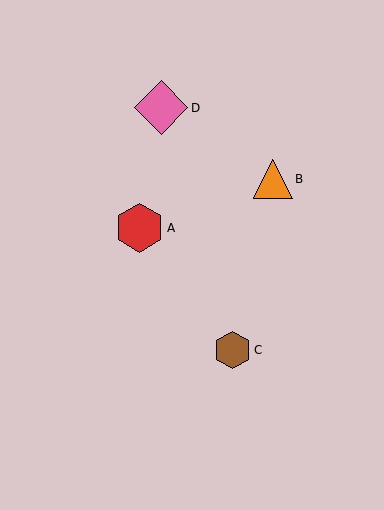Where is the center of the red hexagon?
The center of the red hexagon is at (140, 228).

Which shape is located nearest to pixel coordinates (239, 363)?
The brown hexagon (labeled C) at (233, 350) is nearest to that location.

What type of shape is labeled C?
Shape C is a brown hexagon.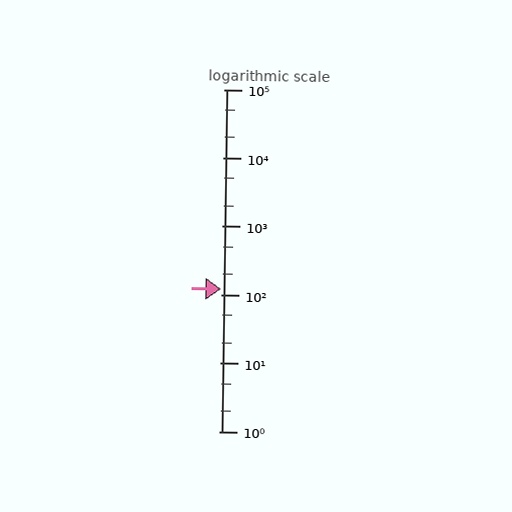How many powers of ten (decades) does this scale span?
The scale spans 5 decades, from 1 to 100000.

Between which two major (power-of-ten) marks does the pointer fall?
The pointer is between 100 and 1000.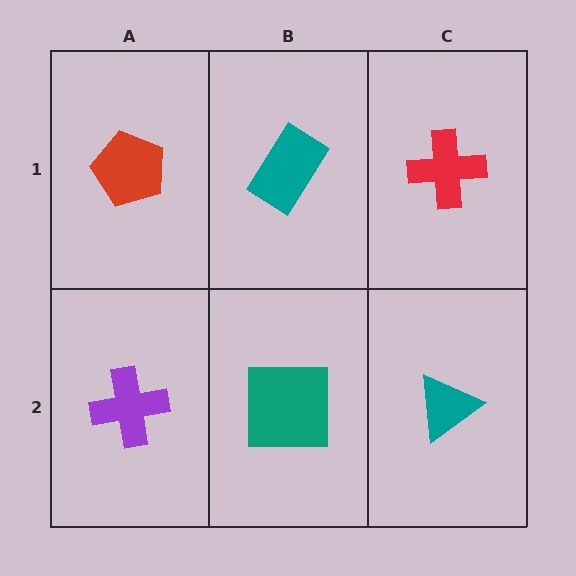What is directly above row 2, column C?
A red cross.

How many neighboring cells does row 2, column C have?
2.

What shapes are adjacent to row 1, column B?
A teal square (row 2, column B), a red pentagon (row 1, column A), a red cross (row 1, column C).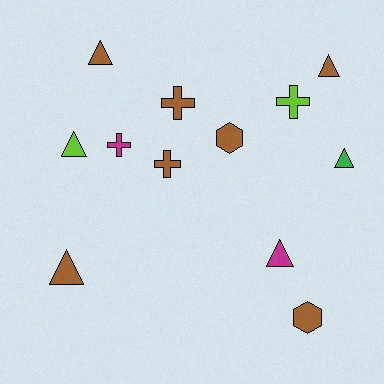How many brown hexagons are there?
There are 2 brown hexagons.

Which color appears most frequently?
Brown, with 7 objects.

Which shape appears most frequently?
Triangle, with 6 objects.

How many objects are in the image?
There are 12 objects.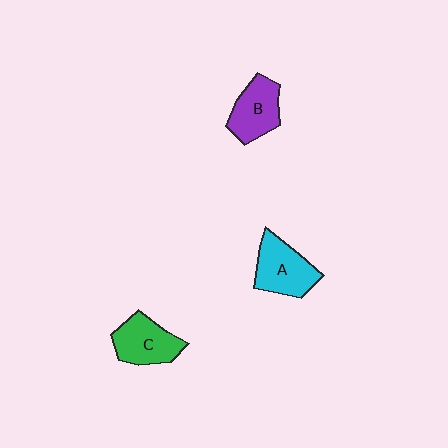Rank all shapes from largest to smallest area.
From largest to smallest: A (cyan), C (green), B (purple).